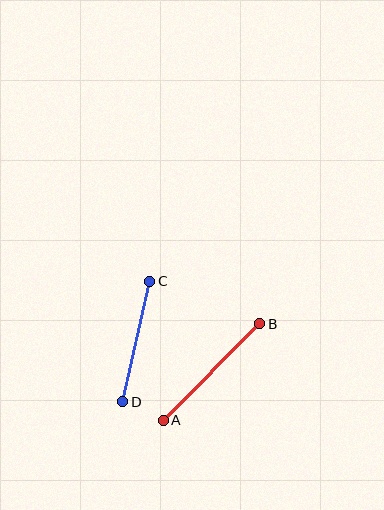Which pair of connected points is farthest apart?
Points A and B are farthest apart.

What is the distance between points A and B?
The distance is approximately 137 pixels.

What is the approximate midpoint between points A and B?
The midpoint is at approximately (212, 372) pixels.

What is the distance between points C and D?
The distance is approximately 124 pixels.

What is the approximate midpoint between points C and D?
The midpoint is at approximately (136, 341) pixels.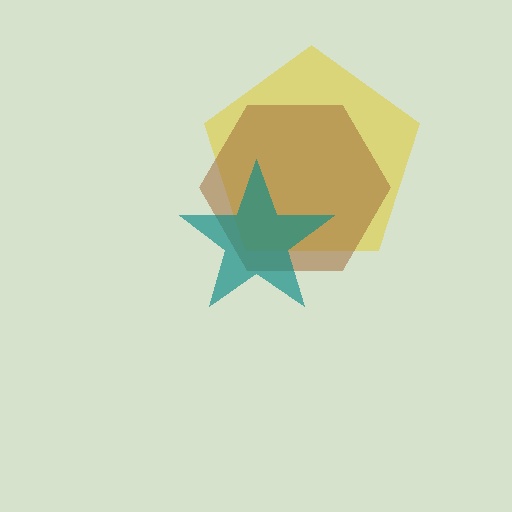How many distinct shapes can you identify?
There are 3 distinct shapes: a yellow pentagon, a brown hexagon, a teal star.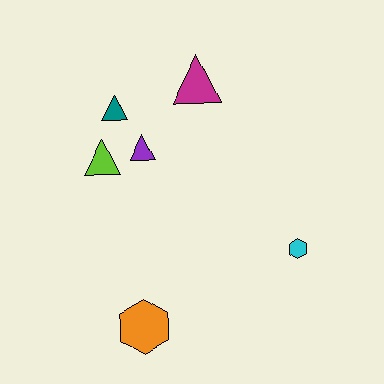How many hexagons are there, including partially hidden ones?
There are 2 hexagons.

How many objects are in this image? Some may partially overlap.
There are 6 objects.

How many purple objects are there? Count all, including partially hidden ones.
There is 1 purple object.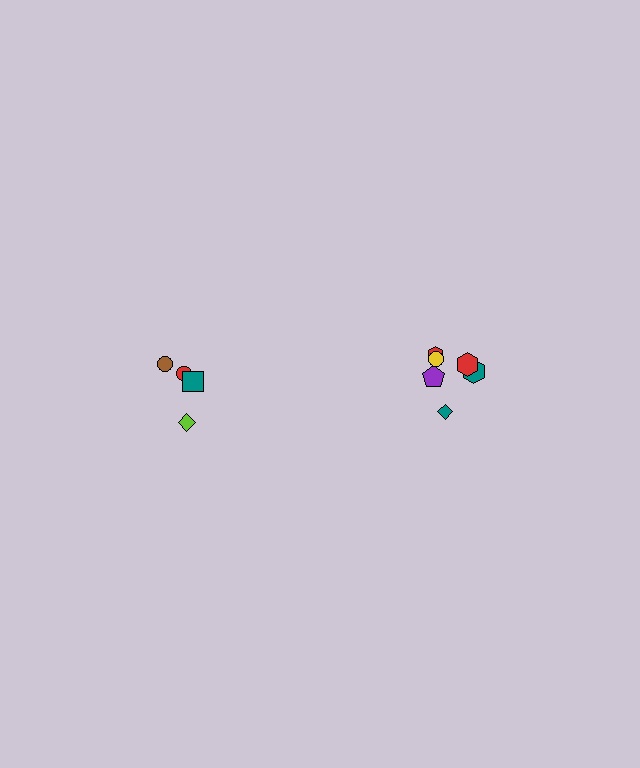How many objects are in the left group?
There are 4 objects.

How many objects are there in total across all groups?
There are 10 objects.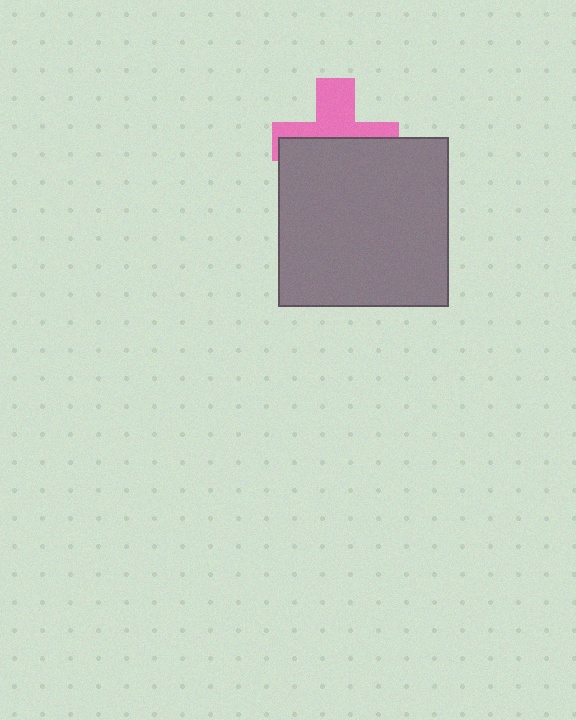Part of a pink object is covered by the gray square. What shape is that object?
It is a cross.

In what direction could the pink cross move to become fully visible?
The pink cross could move up. That would shift it out from behind the gray square entirely.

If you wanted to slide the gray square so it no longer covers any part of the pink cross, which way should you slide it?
Slide it down — that is the most direct way to separate the two shapes.